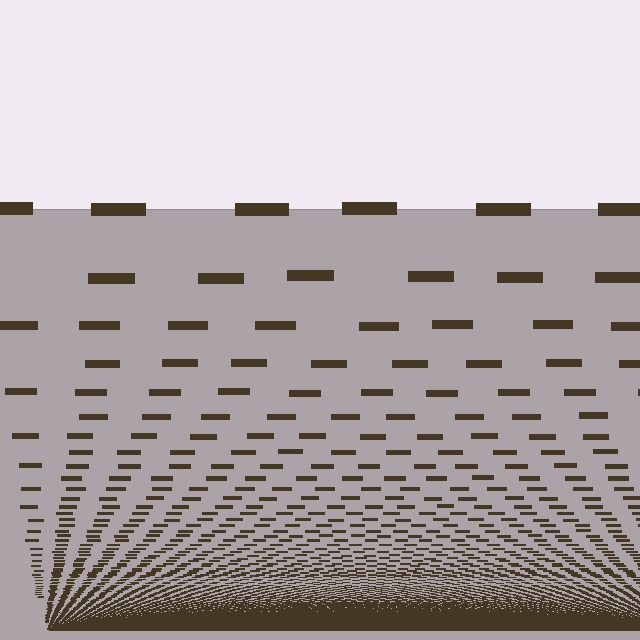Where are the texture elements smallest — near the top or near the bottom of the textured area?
Near the bottom.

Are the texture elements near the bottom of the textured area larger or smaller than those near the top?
Smaller. The gradient is inverted — elements near the bottom are smaller and denser.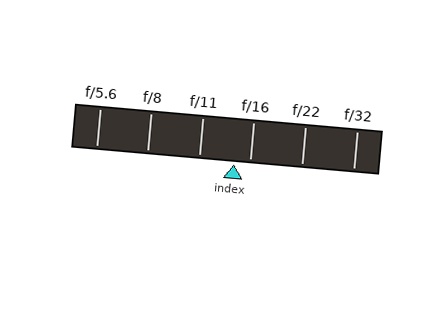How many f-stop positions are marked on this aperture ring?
There are 6 f-stop positions marked.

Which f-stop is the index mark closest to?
The index mark is closest to f/16.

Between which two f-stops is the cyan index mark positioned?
The index mark is between f/11 and f/16.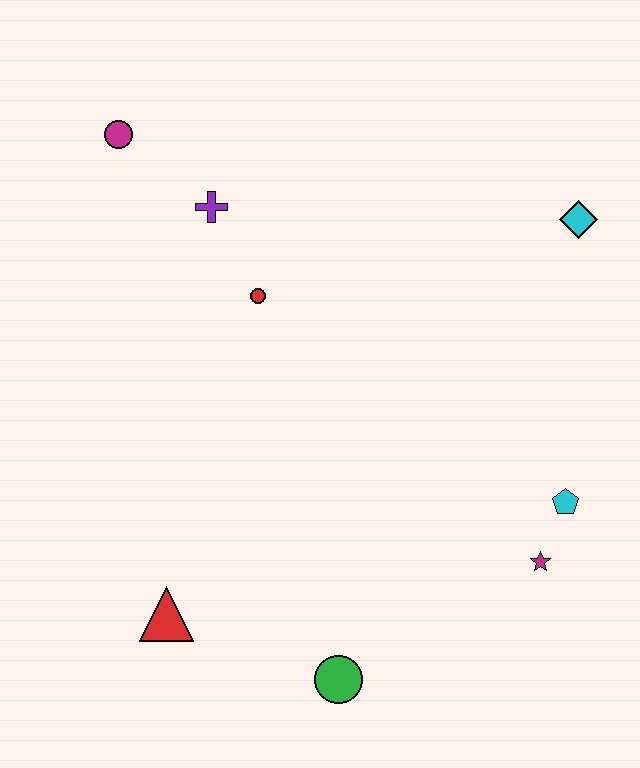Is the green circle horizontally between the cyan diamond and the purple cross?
Yes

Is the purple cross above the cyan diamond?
Yes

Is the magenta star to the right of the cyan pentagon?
No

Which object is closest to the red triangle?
The green circle is closest to the red triangle.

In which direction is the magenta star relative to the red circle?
The magenta star is to the right of the red circle.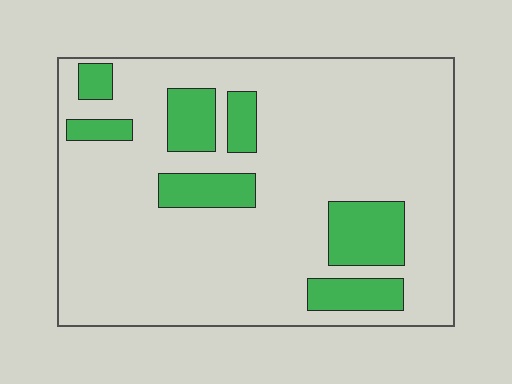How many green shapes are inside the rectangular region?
7.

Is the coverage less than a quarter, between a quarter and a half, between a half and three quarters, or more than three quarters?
Less than a quarter.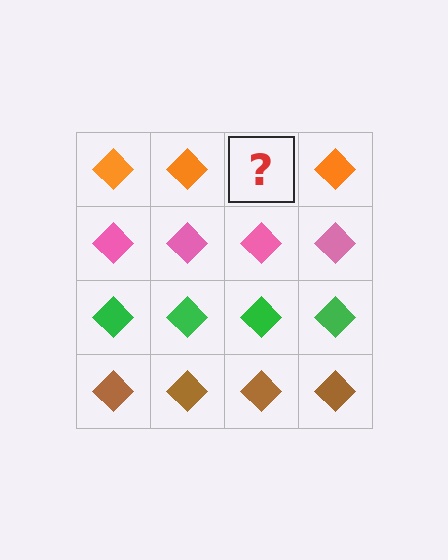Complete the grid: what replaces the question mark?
The question mark should be replaced with an orange diamond.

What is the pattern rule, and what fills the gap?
The rule is that each row has a consistent color. The gap should be filled with an orange diamond.